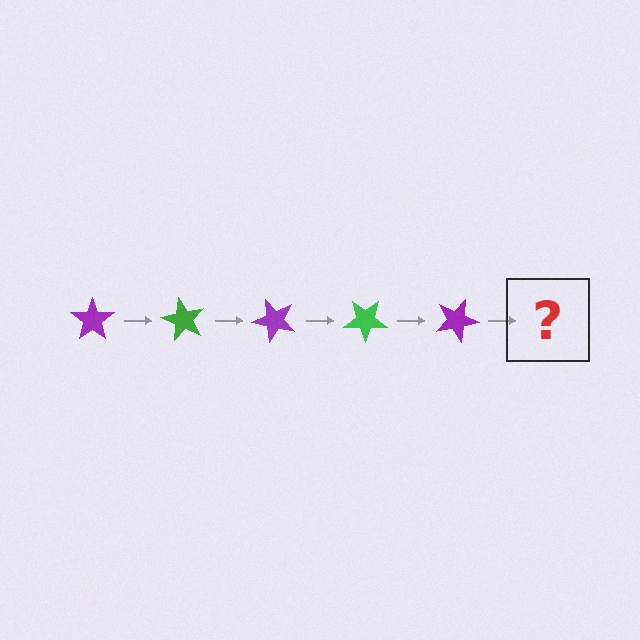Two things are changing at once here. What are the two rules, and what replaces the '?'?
The two rules are that it rotates 60 degrees each step and the color cycles through purple and green. The '?' should be a green star, rotated 300 degrees from the start.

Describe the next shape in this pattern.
It should be a green star, rotated 300 degrees from the start.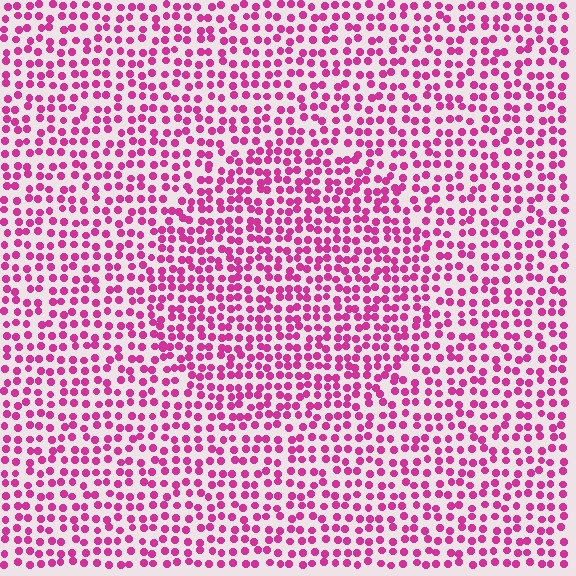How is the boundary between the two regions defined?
The boundary is defined by a change in element density (approximately 1.4x ratio). All elements are the same color, size, and shape.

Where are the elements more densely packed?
The elements are more densely packed inside the circle boundary.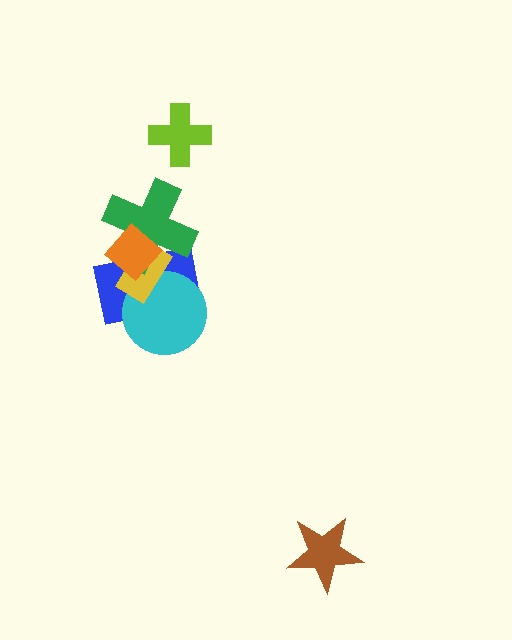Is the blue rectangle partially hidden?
Yes, it is partially covered by another shape.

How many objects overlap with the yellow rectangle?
4 objects overlap with the yellow rectangle.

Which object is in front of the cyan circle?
The yellow rectangle is in front of the cyan circle.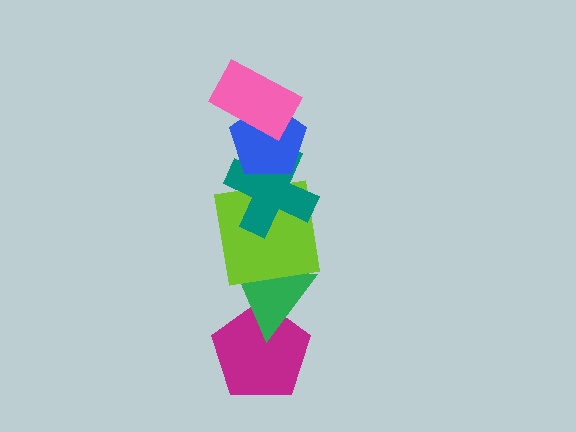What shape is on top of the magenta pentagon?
The green triangle is on top of the magenta pentagon.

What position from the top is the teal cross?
The teal cross is 3rd from the top.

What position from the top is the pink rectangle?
The pink rectangle is 1st from the top.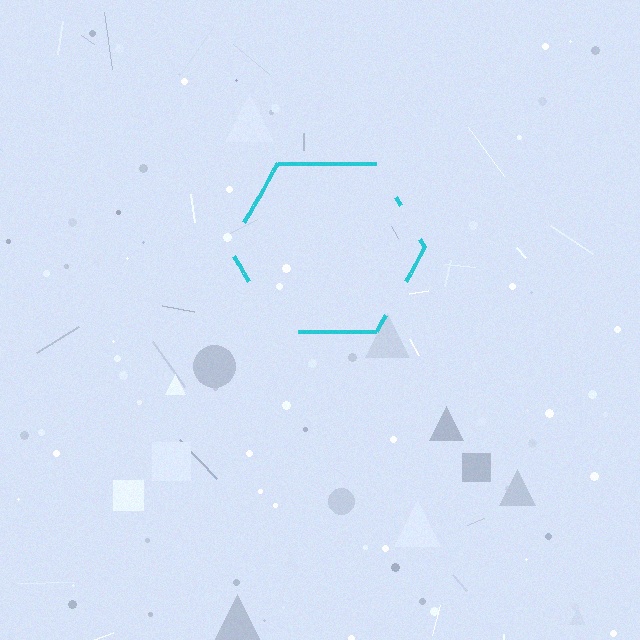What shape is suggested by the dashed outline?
The dashed outline suggests a hexagon.